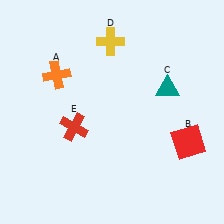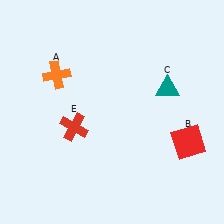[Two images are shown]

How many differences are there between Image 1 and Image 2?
There is 1 difference between the two images.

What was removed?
The yellow cross (D) was removed in Image 2.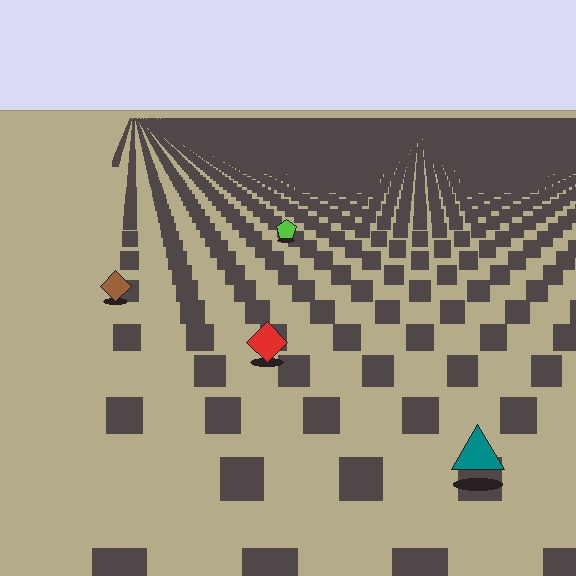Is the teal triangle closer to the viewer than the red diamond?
Yes. The teal triangle is closer — you can tell from the texture gradient: the ground texture is coarser near it.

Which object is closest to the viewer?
The teal triangle is closest. The texture marks near it are larger and more spread out.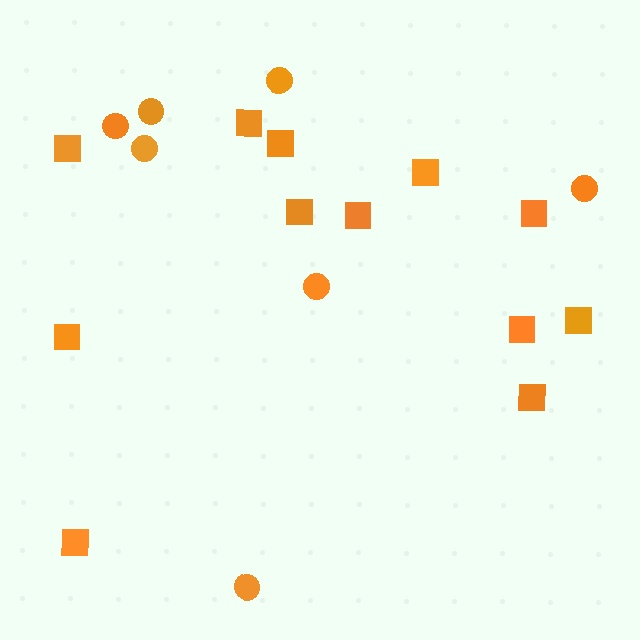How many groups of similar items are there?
There are 2 groups: one group of circles (7) and one group of squares (12).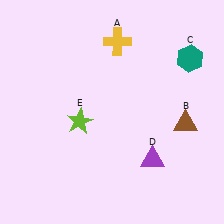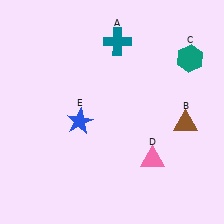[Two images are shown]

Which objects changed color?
A changed from yellow to teal. D changed from purple to pink. E changed from lime to blue.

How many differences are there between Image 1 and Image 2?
There are 3 differences between the two images.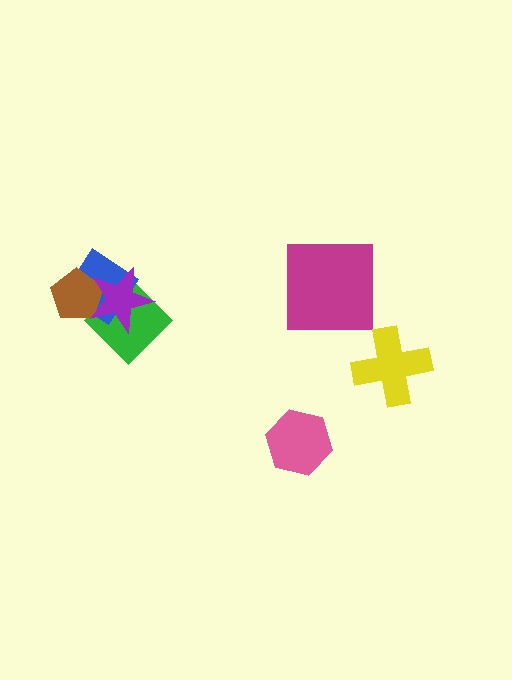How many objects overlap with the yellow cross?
0 objects overlap with the yellow cross.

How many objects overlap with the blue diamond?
3 objects overlap with the blue diamond.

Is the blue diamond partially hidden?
Yes, it is partially covered by another shape.